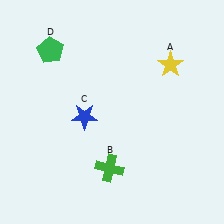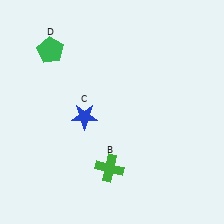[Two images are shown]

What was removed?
The yellow star (A) was removed in Image 2.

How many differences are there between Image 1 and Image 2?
There is 1 difference between the two images.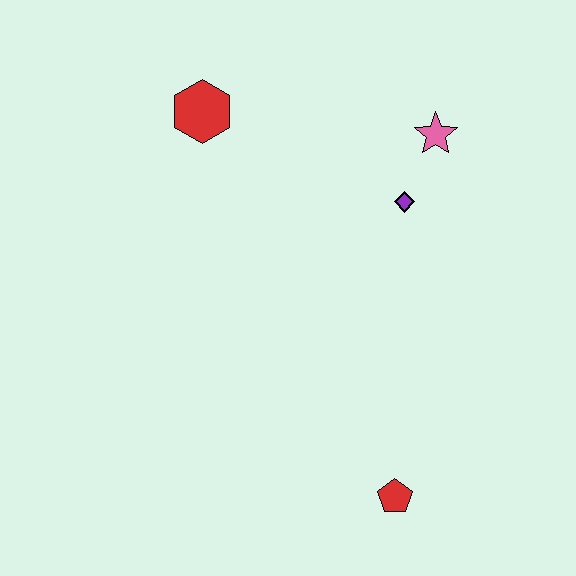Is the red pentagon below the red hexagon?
Yes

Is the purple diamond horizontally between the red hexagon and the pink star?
Yes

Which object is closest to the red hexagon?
The purple diamond is closest to the red hexagon.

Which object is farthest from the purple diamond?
The red pentagon is farthest from the purple diamond.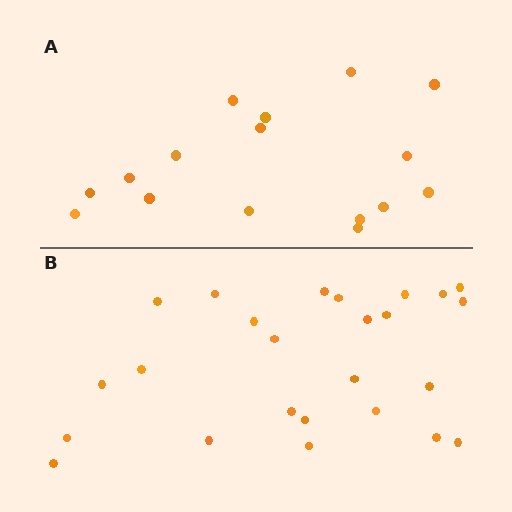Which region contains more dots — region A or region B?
Region B (the bottom region) has more dots.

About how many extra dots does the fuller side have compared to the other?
Region B has roughly 8 or so more dots than region A.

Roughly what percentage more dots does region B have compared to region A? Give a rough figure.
About 55% more.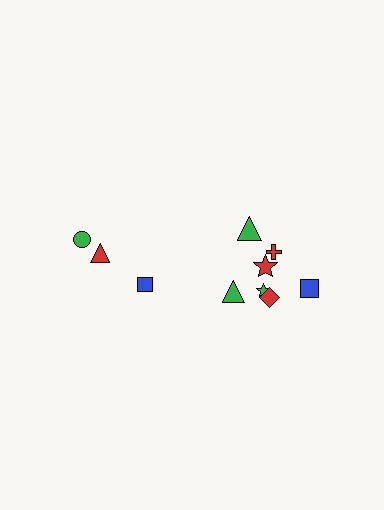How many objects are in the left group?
There are 3 objects.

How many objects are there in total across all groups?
There are 10 objects.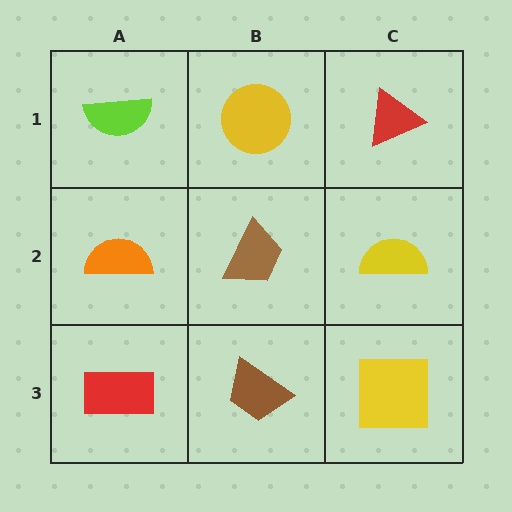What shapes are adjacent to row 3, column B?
A brown trapezoid (row 2, column B), a red rectangle (row 3, column A), a yellow square (row 3, column C).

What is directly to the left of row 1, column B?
A lime semicircle.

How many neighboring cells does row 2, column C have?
3.